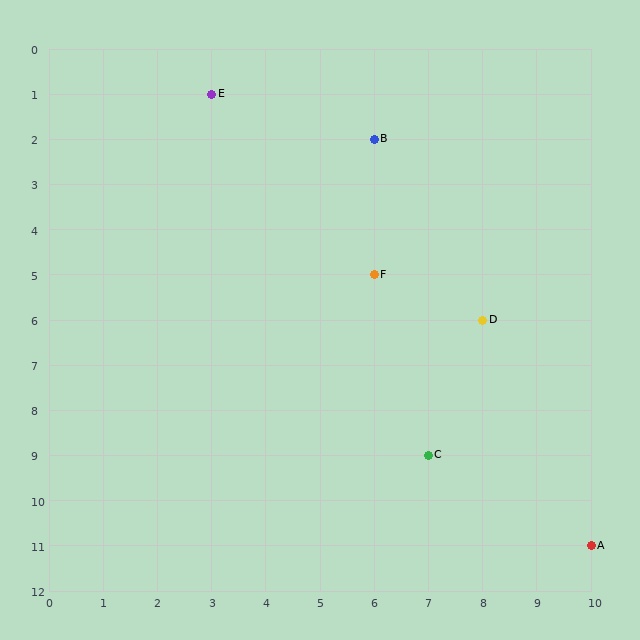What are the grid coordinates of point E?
Point E is at grid coordinates (3, 1).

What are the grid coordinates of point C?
Point C is at grid coordinates (7, 9).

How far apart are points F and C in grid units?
Points F and C are 1 column and 4 rows apart (about 4.1 grid units diagonally).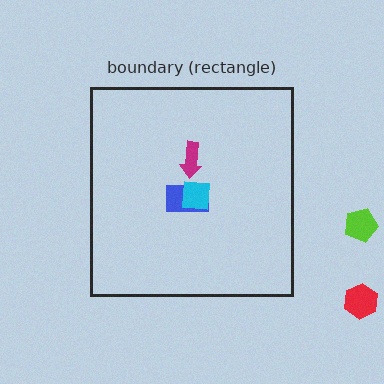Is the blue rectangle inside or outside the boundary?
Inside.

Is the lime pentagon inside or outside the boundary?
Outside.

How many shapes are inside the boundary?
3 inside, 2 outside.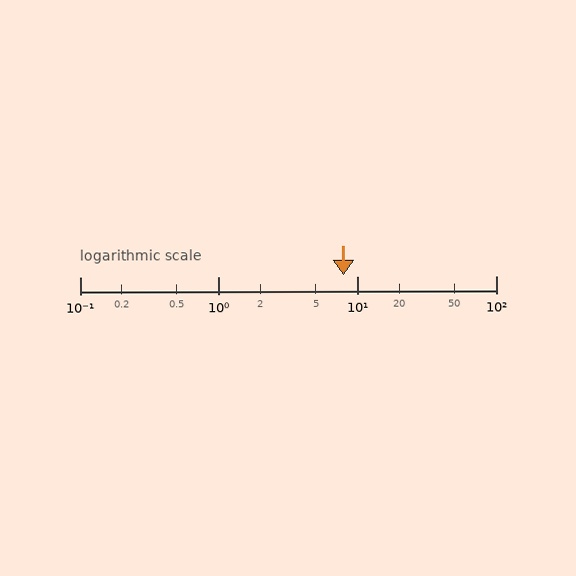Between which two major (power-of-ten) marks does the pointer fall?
The pointer is between 1 and 10.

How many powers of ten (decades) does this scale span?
The scale spans 3 decades, from 0.1 to 100.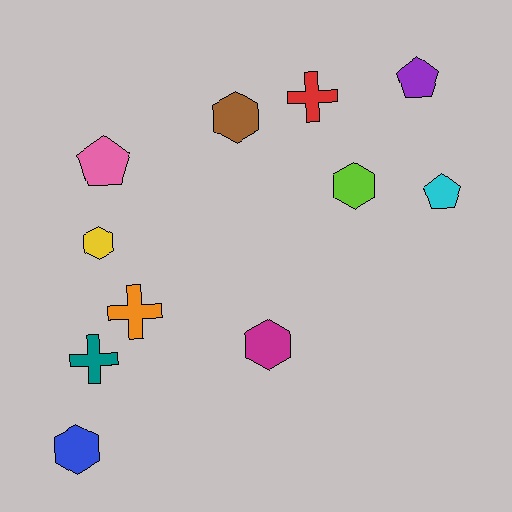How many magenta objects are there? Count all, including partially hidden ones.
There is 1 magenta object.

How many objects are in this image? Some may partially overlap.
There are 11 objects.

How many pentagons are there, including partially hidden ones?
There are 3 pentagons.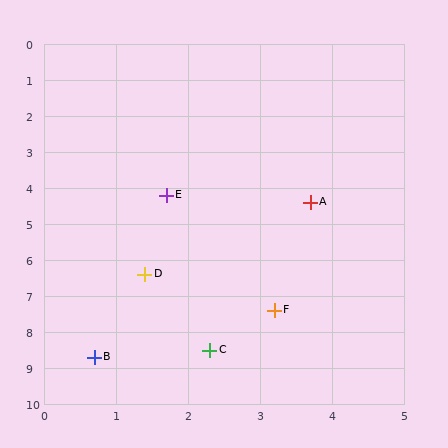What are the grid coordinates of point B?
Point B is at approximately (0.7, 8.7).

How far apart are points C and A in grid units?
Points C and A are about 4.3 grid units apart.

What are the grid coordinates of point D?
Point D is at approximately (1.4, 6.4).